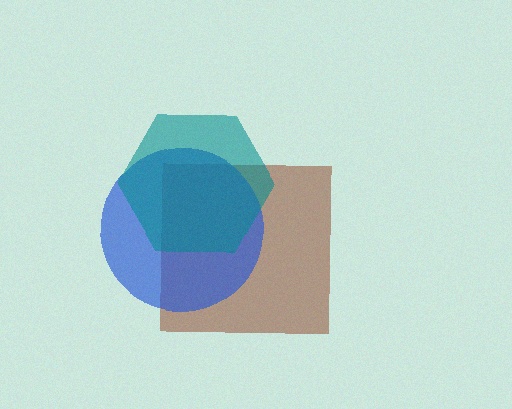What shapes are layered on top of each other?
The layered shapes are: a brown square, a blue circle, a teal hexagon.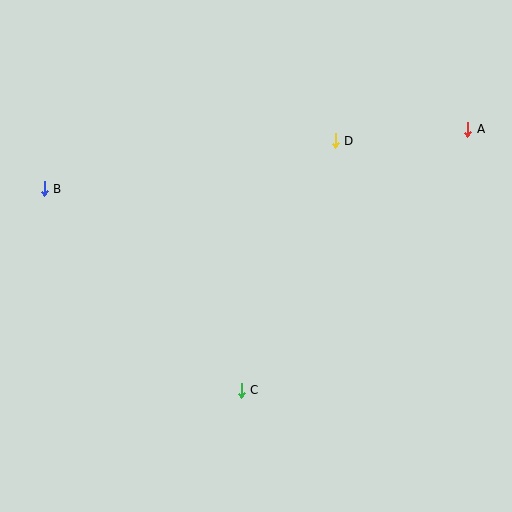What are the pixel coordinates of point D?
Point D is at (335, 141).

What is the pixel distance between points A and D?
The distance between A and D is 133 pixels.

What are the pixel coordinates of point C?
Point C is at (241, 390).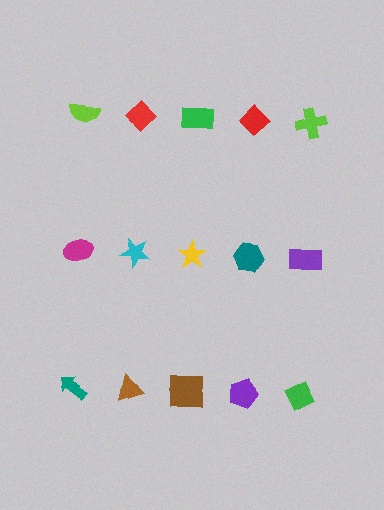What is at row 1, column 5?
A lime cross.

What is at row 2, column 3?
A yellow star.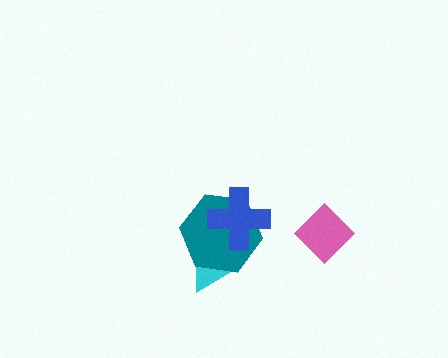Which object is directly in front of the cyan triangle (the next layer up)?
The teal hexagon is directly in front of the cyan triangle.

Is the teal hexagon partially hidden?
Yes, it is partially covered by another shape.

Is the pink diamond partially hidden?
No, no other shape covers it.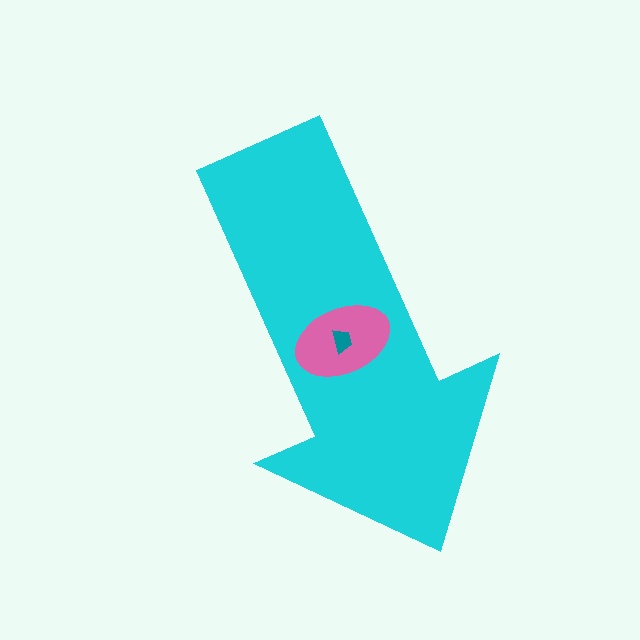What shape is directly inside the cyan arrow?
The pink ellipse.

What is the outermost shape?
The cyan arrow.